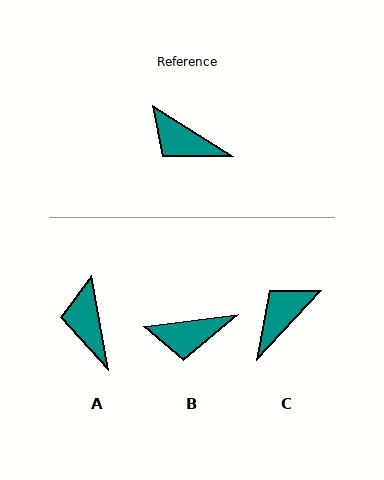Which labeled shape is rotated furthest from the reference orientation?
C, about 100 degrees away.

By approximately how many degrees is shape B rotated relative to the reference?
Approximately 40 degrees counter-clockwise.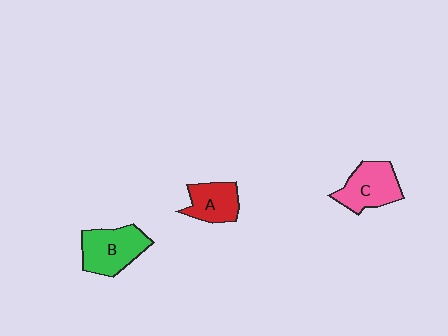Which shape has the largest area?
Shape B (green).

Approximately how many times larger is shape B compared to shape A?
Approximately 1.4 times.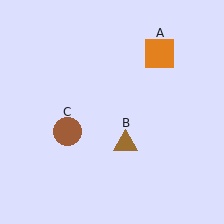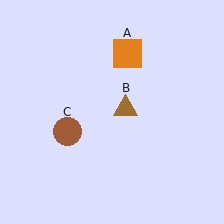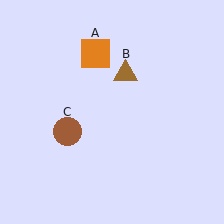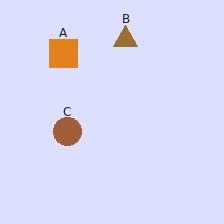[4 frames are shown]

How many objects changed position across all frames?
2 objects changed position: orange square (object A), brown triangle (object B).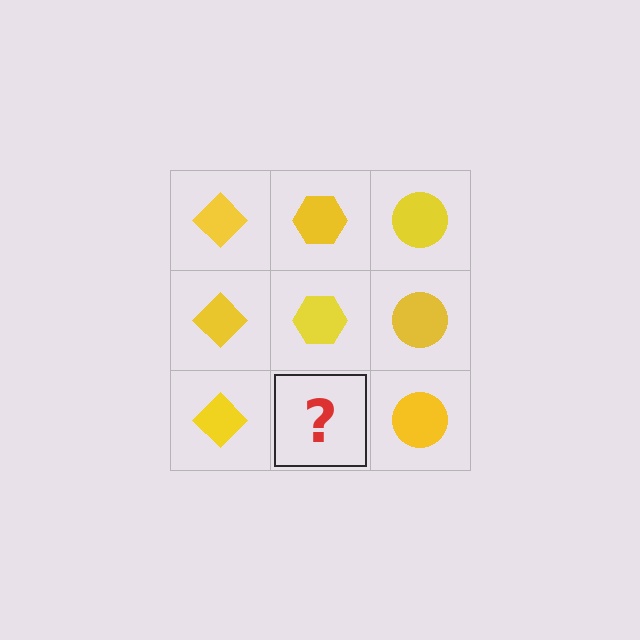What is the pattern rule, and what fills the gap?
The rule is that each column has a consistent shape. The gap should be filled with a yellow hexagon.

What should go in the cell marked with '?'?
The missing cell should contain a yellow hexagon.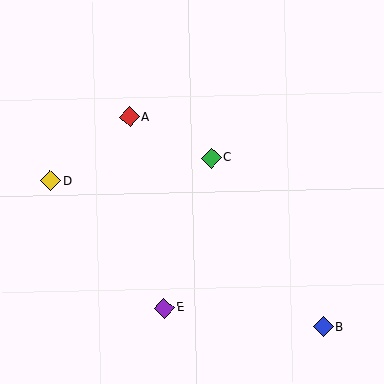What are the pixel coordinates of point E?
Point E is at (164, 308).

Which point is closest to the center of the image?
Point C at (211, 158) is closest to the center.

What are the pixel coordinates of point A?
Point A is at (130, 117).